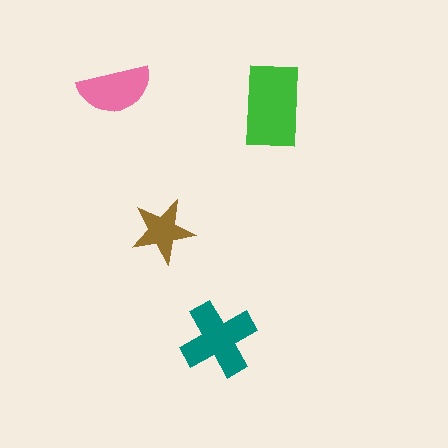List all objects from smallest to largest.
The brown star, the pink semicircle, the teal cross, the green rectangle.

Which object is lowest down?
The teal cross is bottommost.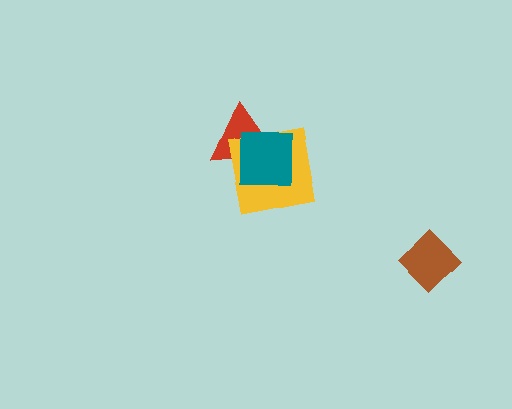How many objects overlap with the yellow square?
2 objects overlap with the yellow square.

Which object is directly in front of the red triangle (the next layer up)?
The yellow square is directly in front of the red triangle.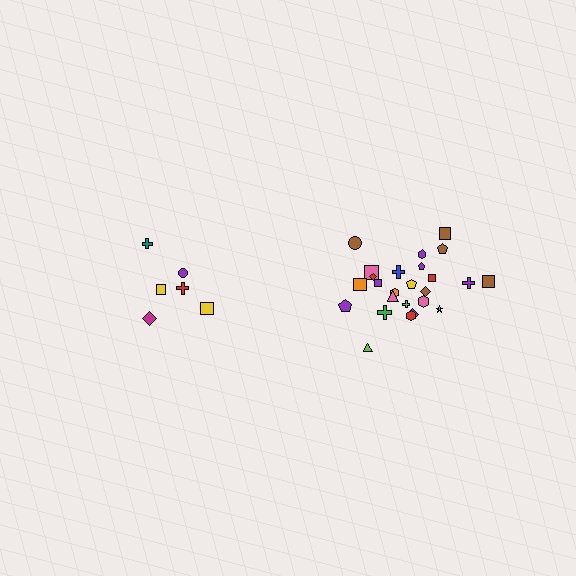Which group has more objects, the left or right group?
The right group.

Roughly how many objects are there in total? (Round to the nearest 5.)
Roughly 30 objects in total.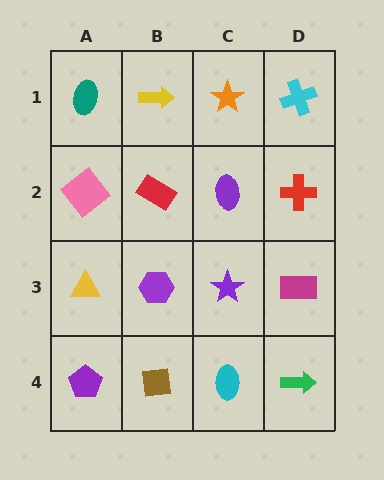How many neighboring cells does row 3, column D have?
3.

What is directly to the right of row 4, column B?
A cyan ellipse.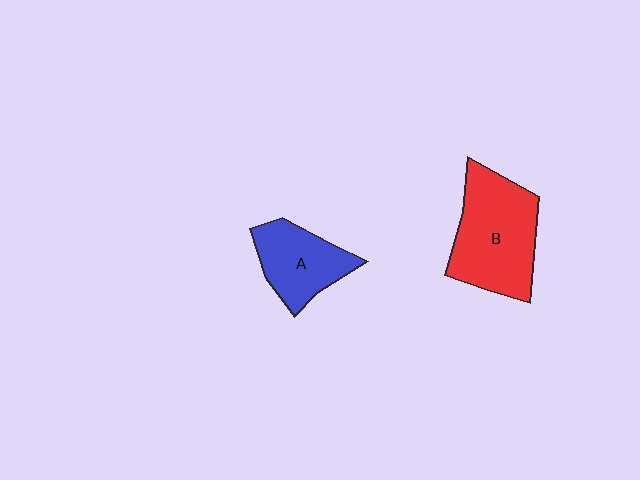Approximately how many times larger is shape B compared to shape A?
Approximately 1.5 times.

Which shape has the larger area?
Shape B (red).